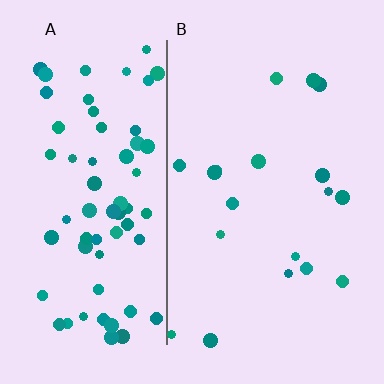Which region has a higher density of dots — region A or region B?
A (the left).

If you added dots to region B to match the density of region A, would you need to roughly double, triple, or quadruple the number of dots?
Approximately quadruple.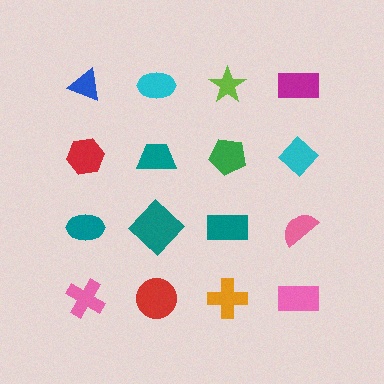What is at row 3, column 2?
A teal diamond.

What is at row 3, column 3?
A teal rectangle.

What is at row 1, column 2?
A cyan ellipse.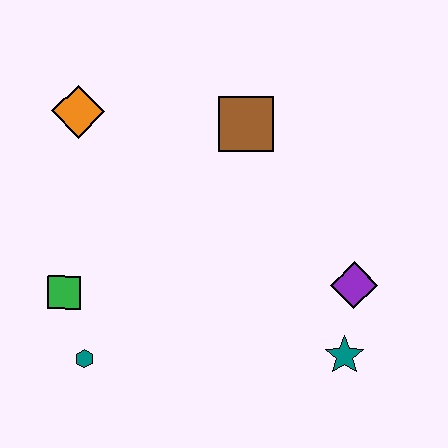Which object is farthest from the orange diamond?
The teal star is farthest from the orange diamond.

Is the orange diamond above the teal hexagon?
Yes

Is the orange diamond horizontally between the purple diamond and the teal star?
No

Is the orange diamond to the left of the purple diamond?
Yes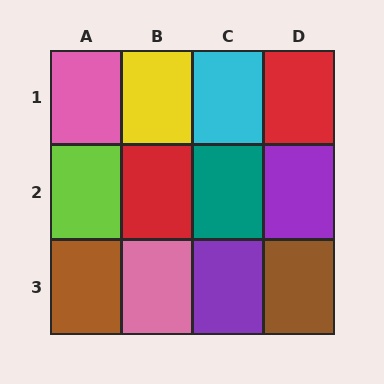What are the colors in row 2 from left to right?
Lime, red, teal, purple.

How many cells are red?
2 cells are red.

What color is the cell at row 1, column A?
Pink.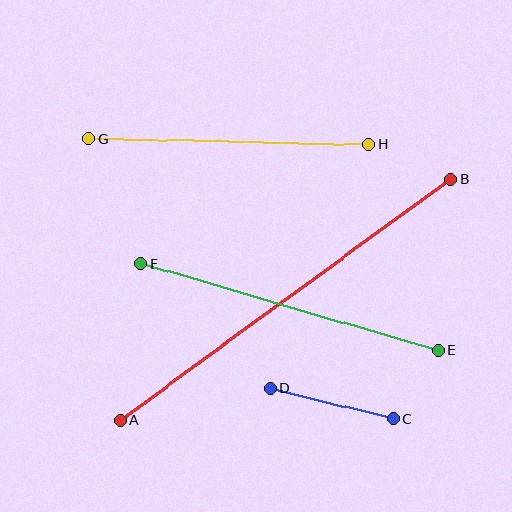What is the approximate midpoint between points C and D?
The midpoint is at approximately (332, 404) pixels.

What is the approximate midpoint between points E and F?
The midpoint is at approximately (289, 307) pixels.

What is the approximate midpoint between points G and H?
The midpoint is at approximately (229, 142) pixels.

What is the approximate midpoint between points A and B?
The midpoint is at approximately (285, 300) pixels.